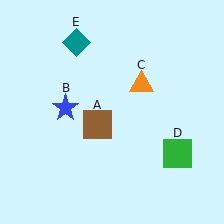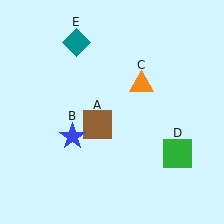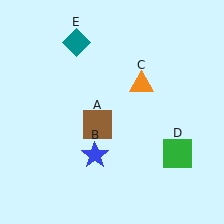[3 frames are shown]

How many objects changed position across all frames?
1 object changed position: blue star (object B).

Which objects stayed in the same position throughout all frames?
Brown square (object A) and orange triangle (object C) and green square (object D) and teal diamond (object E) remained stationary.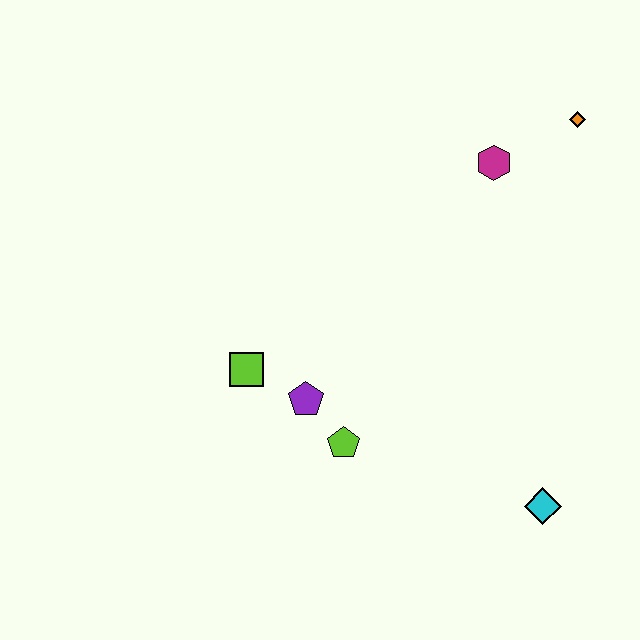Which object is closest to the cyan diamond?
The lime pentagon is closest to the cyan diamond.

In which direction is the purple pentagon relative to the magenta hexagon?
The purple pentagon is below the magenta hexagon.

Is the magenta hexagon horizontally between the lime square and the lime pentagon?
No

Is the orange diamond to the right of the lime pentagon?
Yes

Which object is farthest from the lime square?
The orange diamond is farthest from the lime square.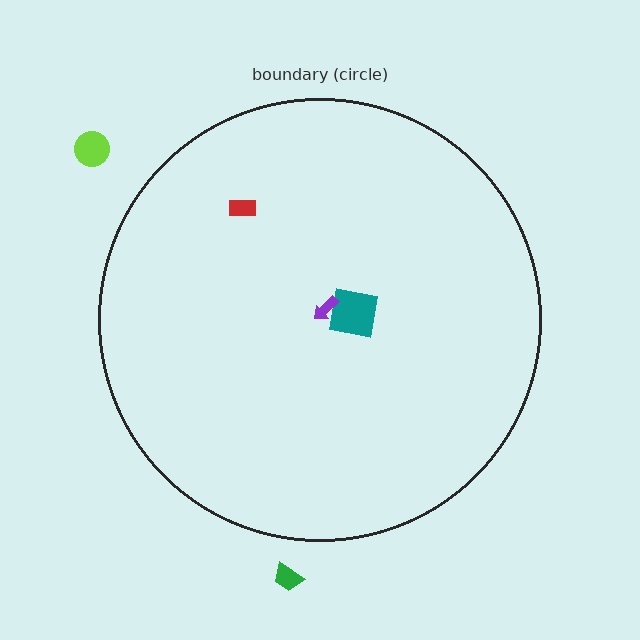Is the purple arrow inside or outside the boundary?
Inside.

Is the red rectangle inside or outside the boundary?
Inside.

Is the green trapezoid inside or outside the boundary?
Outside.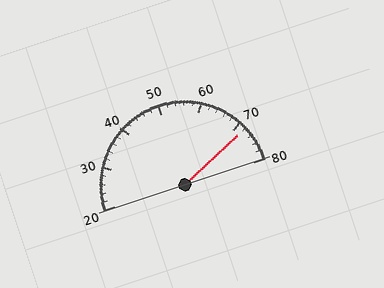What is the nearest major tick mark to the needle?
The nearest major tick mark is 70.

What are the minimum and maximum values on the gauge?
The gauge ranges from 20 to 80.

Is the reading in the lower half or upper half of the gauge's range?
The reading is in the upper half of the range (20 to 80).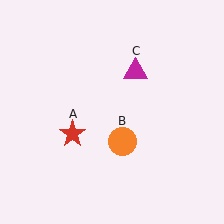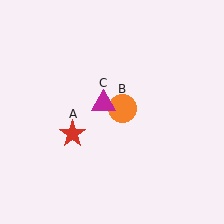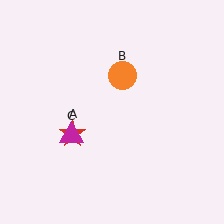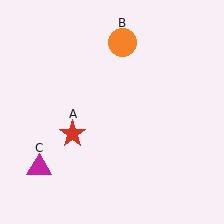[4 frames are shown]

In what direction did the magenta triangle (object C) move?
The magenta triangle (object C) moved down and to the left.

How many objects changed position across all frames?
2 objects changed position: orange circle (object B), magenta triangle (object C).